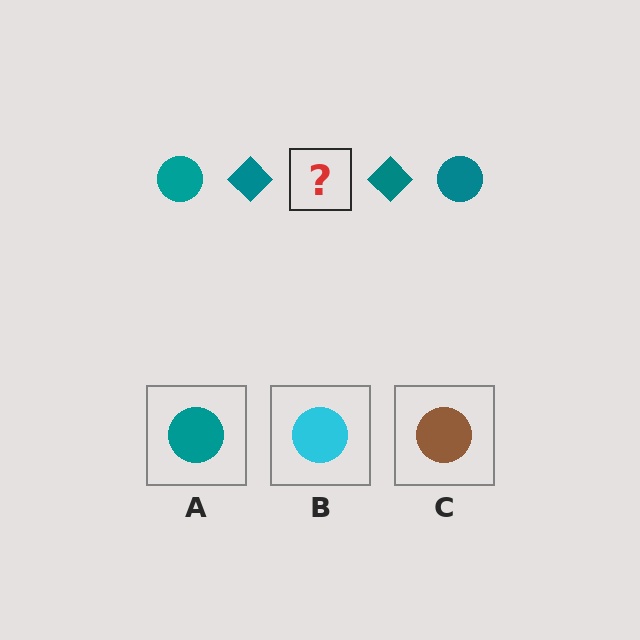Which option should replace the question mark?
Option A.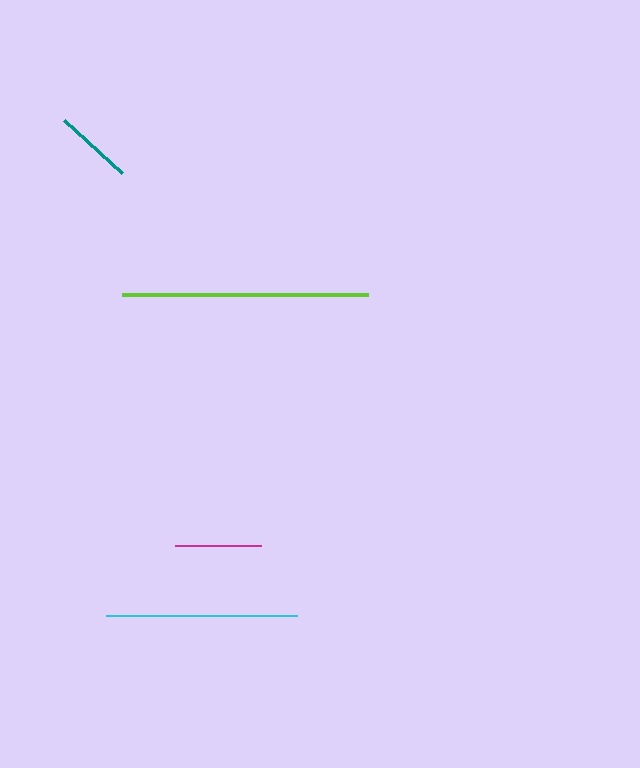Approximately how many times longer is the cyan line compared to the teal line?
The cyan line is approximately 2.4 times the length of the teal line.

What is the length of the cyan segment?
The cyan segment is approximately 192 pixels long.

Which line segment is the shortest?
The teal line is the shortest at approximately 78 pixels.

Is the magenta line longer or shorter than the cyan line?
The cyan line is longer than the magenta line.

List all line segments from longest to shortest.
From longest to shortest: lime, cyan, magenta, teal.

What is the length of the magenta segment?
The magenta segment is approximately 86 pixels long.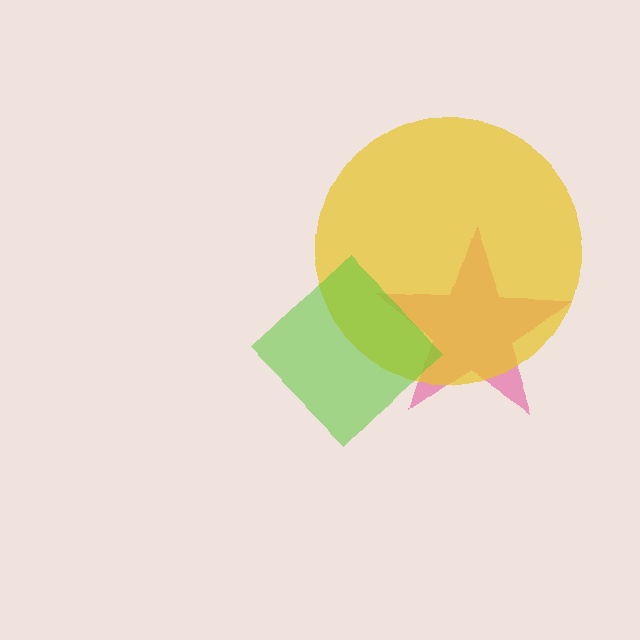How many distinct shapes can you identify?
There are 3 distinct shapes: a pink star, a yellow circle, a lime diamond.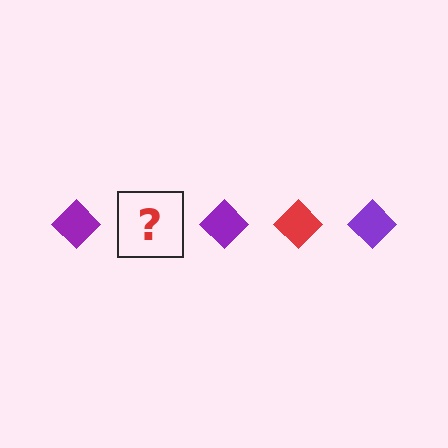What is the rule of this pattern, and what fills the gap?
The rule is that the pattern cycles through purple, red diamonds. The gap should be filled with a red diamond.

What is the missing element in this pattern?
The missing element is a red diamond.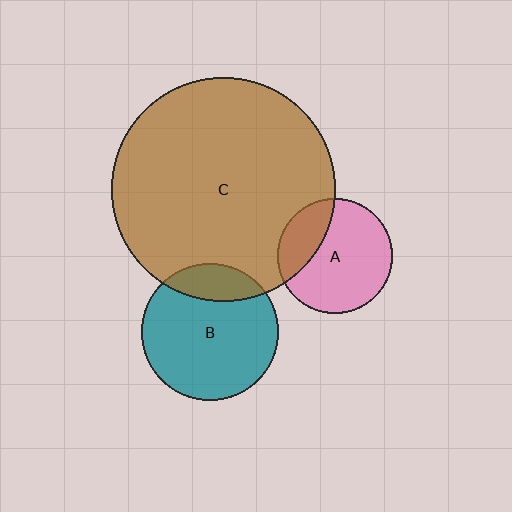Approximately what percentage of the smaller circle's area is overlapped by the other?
Approximately 25%.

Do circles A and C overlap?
Yes.